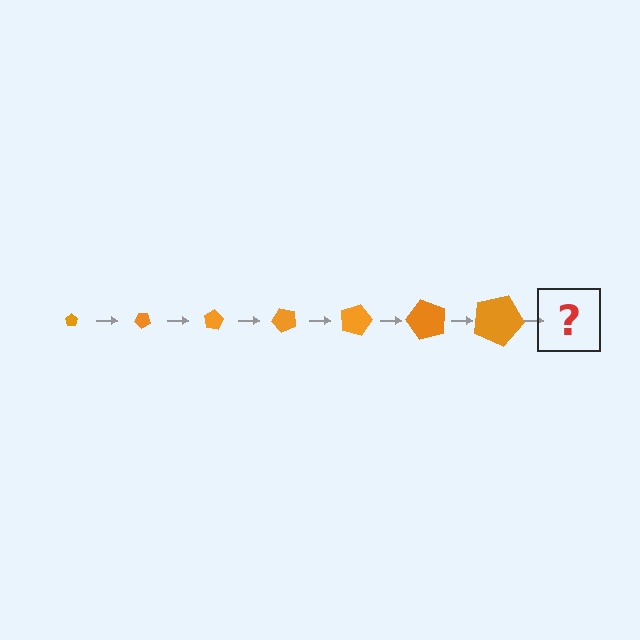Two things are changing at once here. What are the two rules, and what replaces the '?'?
The two rules are that the pentagon grows larger each step and it rotates 40 degrees each step. The '?' should be a pentagon, larger than the previous one and rotated 280 degrees from the start.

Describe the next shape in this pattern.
It should be a pentagon, larger than the previous one and rotated 280 degrees from the start.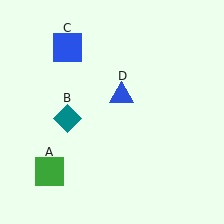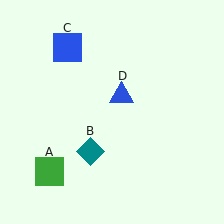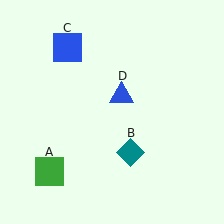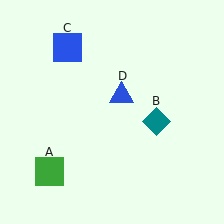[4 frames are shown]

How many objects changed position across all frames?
1 object changed position: teal diamond (object B).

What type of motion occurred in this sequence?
The teal diamond (object B) rotated counterclockwise around the center of the scene.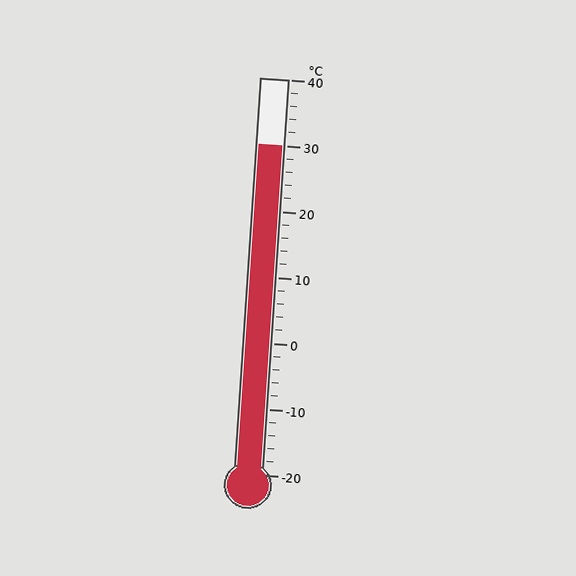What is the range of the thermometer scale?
The thermometer scale ranges from -20°C to 40°C.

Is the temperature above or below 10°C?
The temperature is above 10°C.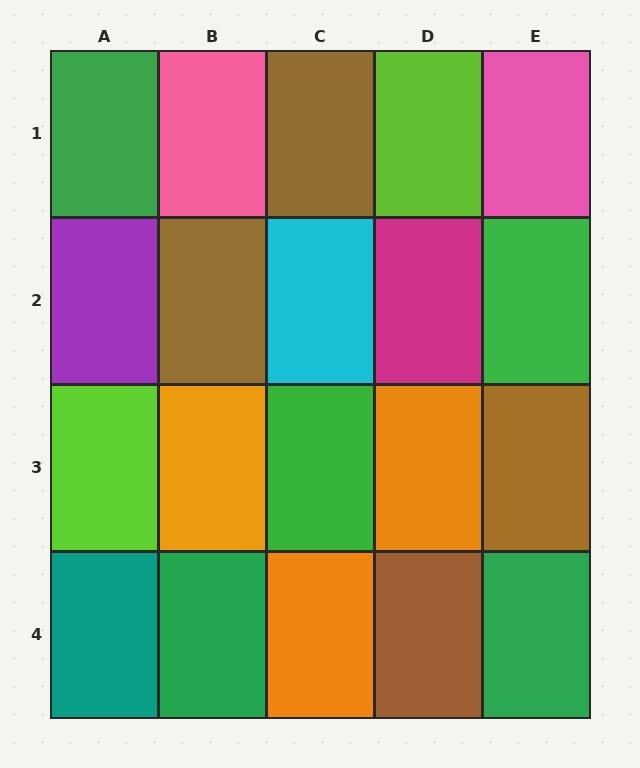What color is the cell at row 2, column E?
Green.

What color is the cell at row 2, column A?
Purple.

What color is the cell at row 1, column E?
Pink.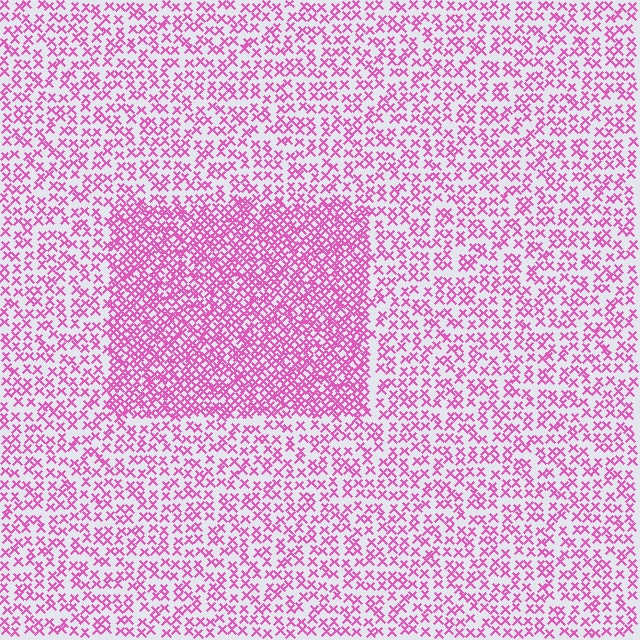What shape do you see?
I see a rectangle.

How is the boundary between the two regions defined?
The boundary is defined by a change in element density (approximately 2.1x ratio). All elements are the same color, size, and shape.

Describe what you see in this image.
The image contains small pink elements arranged at two different densities. A rectangle-shaped region is visible where the elements are more densely packed than the surrounding area.